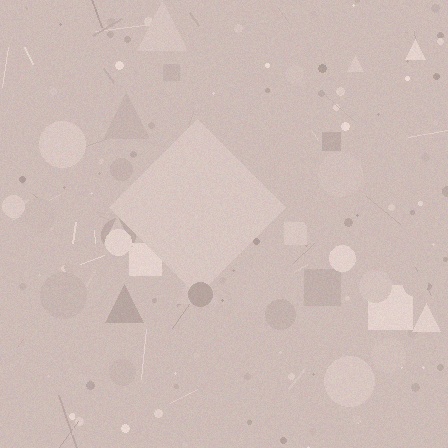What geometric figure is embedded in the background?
A diamond is embedded in the background.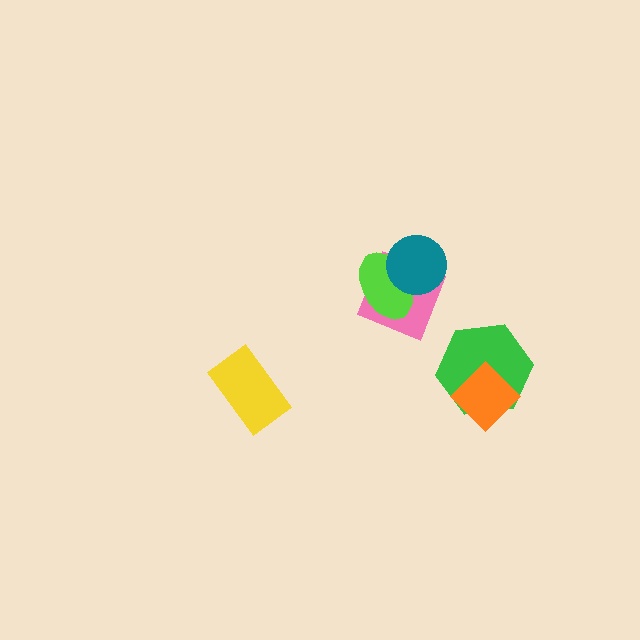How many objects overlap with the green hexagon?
1 object overlaps with the green hexagon.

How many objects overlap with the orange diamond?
1 object overlaps with the orange diamond.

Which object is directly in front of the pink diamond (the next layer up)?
The lime ellipse is directly in front of the pink diamond.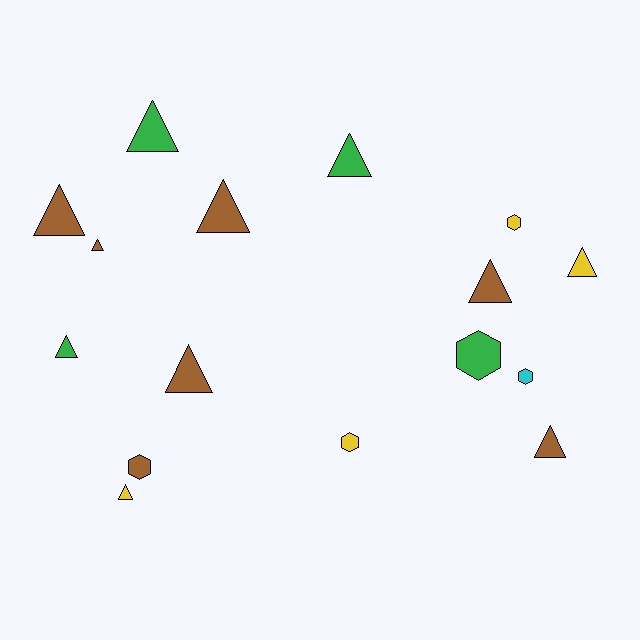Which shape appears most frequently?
Triangle, with 11 objects.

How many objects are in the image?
There are 16 objects.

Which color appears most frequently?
Brown, with 7 objects.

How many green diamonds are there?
There are no green diamonds.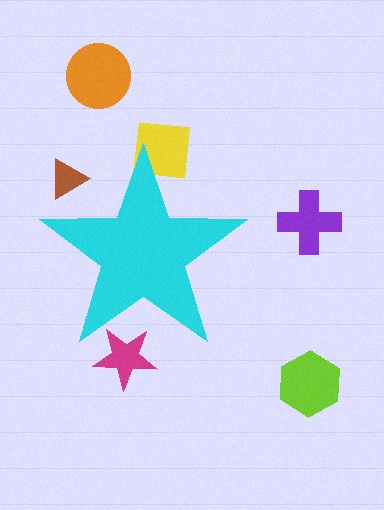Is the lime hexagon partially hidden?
No, the lime hexagon is fully visible.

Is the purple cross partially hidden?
No, the purple cross is fully visible.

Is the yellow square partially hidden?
Yes, the yellow square is partially hidden behind the cyan star.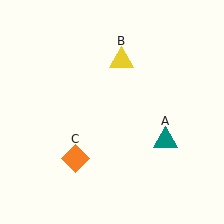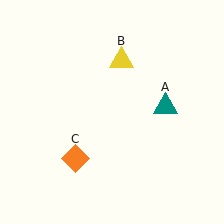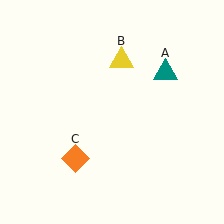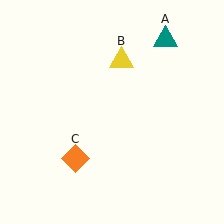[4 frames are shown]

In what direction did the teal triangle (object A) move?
The teal triangle (object A) moved up.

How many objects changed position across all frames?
1 object changed position: teal triangle (object A).